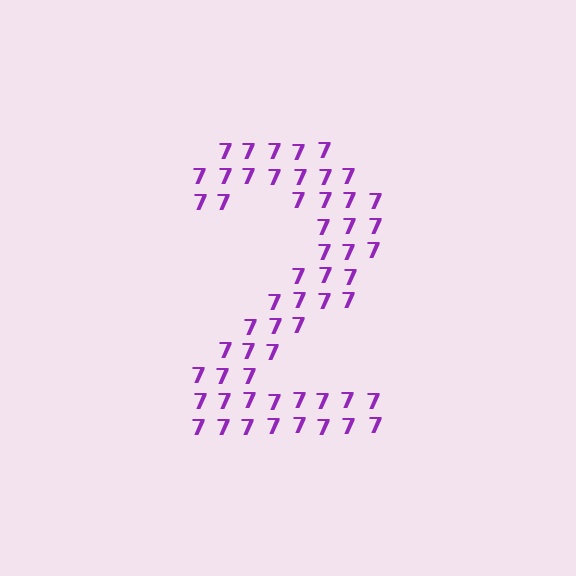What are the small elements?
The small elements are digit 7's.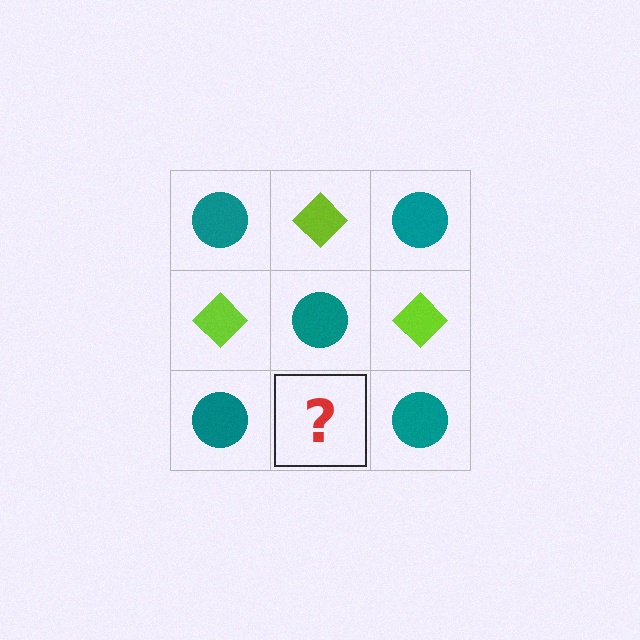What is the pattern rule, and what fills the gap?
The rule is that it alternates teal circle and lime diamond in a checkerboard pattern. The gap should be filled with a lime diamond.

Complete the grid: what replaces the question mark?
The question mark should be replaced with a lime diamond.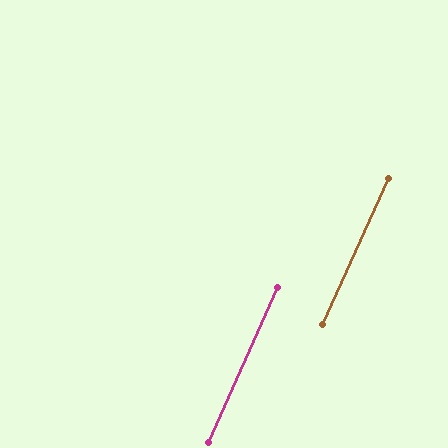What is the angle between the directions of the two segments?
Approximately 1 degree.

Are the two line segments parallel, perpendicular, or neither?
Parallel — their directions differ by only 0.6°.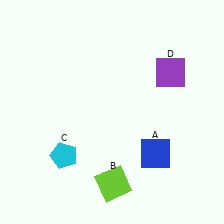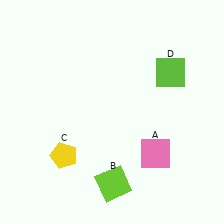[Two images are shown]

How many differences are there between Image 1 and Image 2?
There are 3 differences between the two images.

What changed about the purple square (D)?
In Image 1, D is purple. In Image 2, it changed to lime.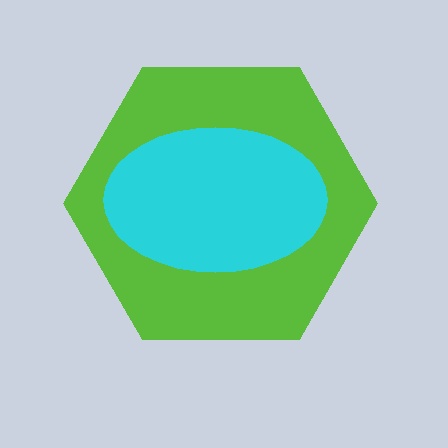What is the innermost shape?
The cyan ellipse.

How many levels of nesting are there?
2.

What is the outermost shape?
The lime hexagon.